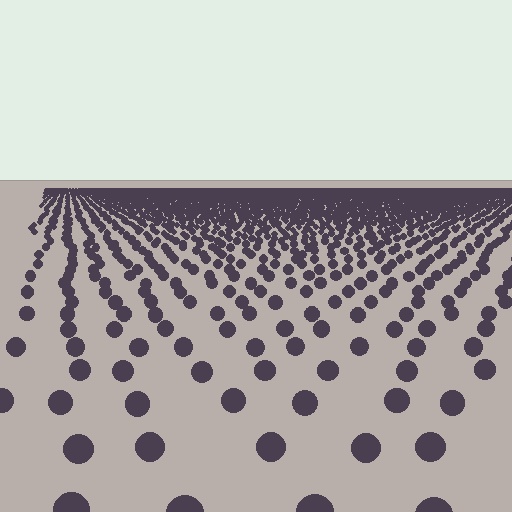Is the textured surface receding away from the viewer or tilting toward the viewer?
The surface is receding away from the viewer. Texture elements get smaller and denser toward the top.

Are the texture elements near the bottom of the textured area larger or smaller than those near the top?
Larger. Near the bottom, elements are closer to the viewer and appear at a bigger on-screen size.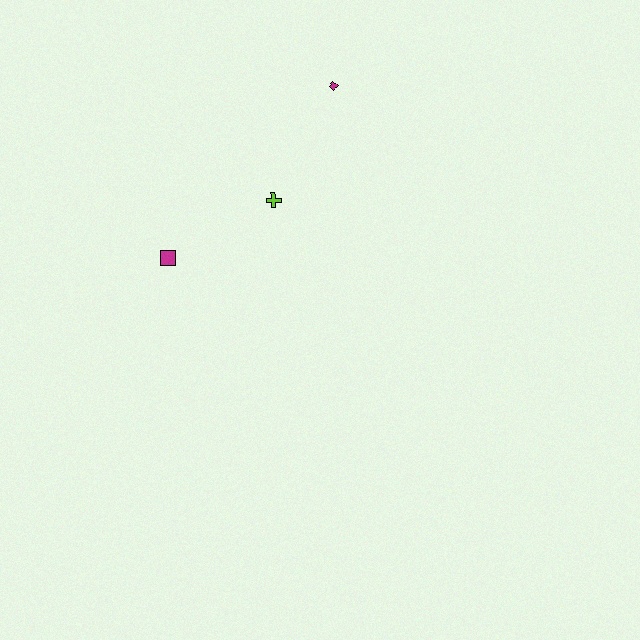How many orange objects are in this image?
There are no orange objects.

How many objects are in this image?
There are 3 objects.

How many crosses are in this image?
There is 1 cross.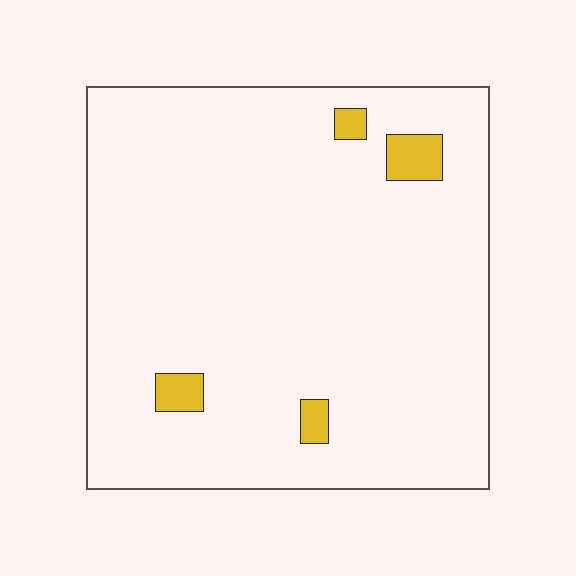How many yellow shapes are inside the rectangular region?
4.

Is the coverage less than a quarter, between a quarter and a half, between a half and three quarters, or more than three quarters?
Less than a quarter.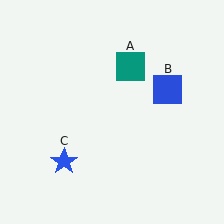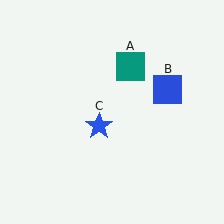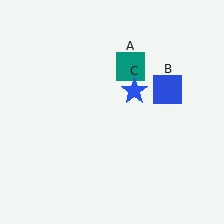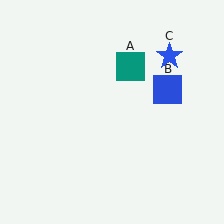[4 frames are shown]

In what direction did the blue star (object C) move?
The blue star (object C) moved up and to the right.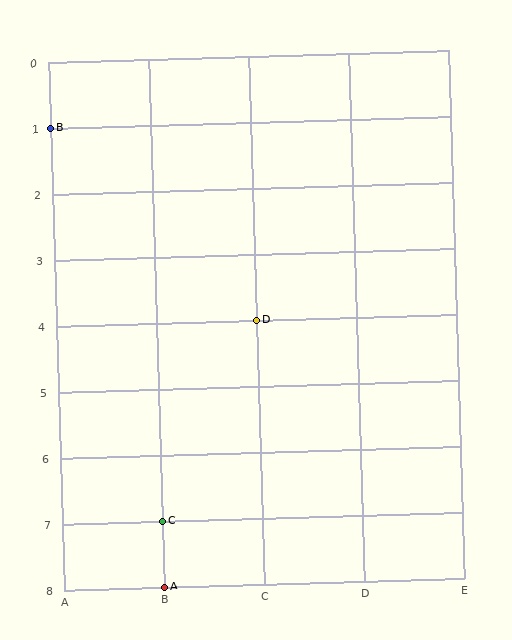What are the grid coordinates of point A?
Point A is at grid coordinates (B, 8).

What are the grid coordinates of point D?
Point D is at grid coordinates (C, 4).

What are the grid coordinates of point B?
Point B is at grid coordinates (A, 1).